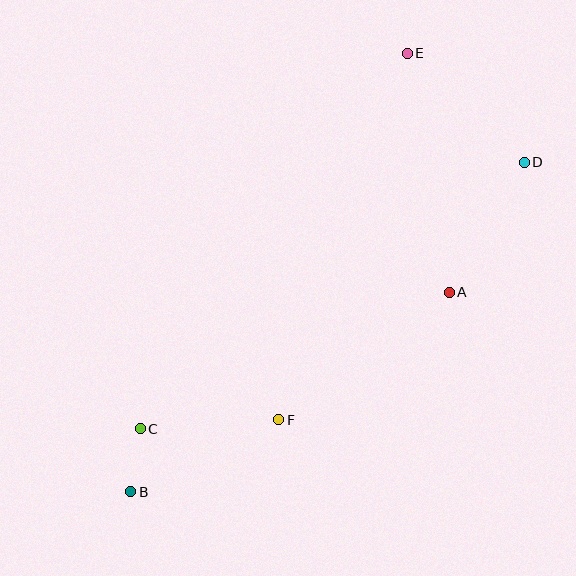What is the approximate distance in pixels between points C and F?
The distance between C and F is approximately 139 pixels.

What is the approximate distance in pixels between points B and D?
The distance between B and D is approximately 513 pixels.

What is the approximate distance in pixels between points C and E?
The distance between C and E is approximately 460 pixels.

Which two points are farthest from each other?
Points B and E are farthest from each other.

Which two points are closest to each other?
Points B and C are closest to each other.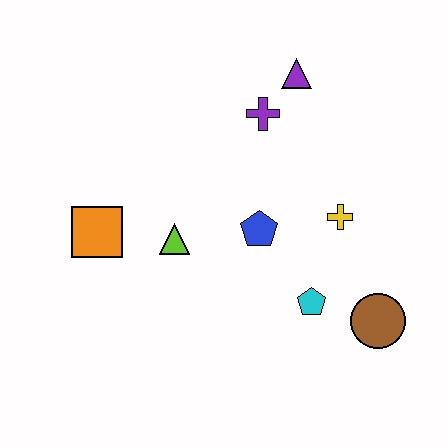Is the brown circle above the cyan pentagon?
No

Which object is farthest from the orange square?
The brown circle is farthest from the orange square.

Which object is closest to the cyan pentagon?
The brown circle is closest to the cyan pentagon.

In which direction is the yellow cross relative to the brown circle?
The yellow cross is above the brown circle.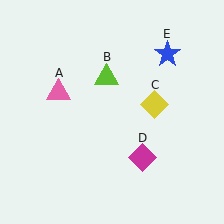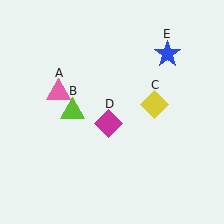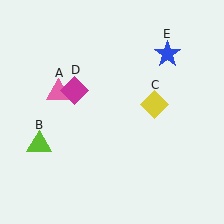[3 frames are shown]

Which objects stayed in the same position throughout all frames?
Pink triangle (object A) and yellow diamond (object C) and blue star (object E) remained stationary.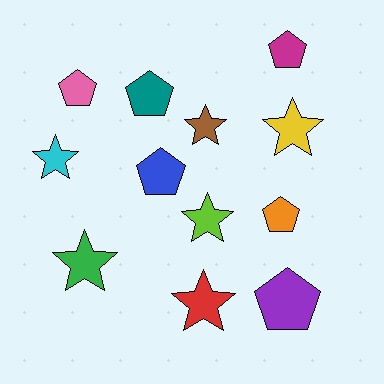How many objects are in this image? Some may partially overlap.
There are 12 objects.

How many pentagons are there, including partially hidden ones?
There are 6 pentagons.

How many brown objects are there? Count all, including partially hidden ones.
There is 1 brown object.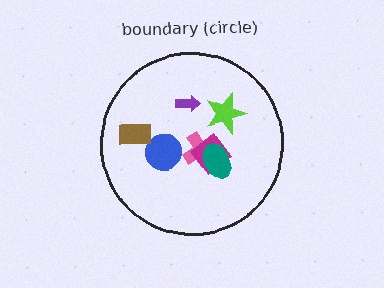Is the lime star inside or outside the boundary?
Inside.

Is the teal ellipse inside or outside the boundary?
Inside.